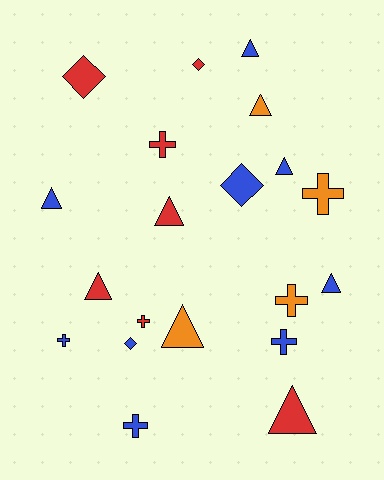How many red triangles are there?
There are 3 red triangles.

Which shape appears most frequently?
Triangle, with 9 objects.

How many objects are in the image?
There are 20 objects.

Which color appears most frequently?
Blue, with 9 objects.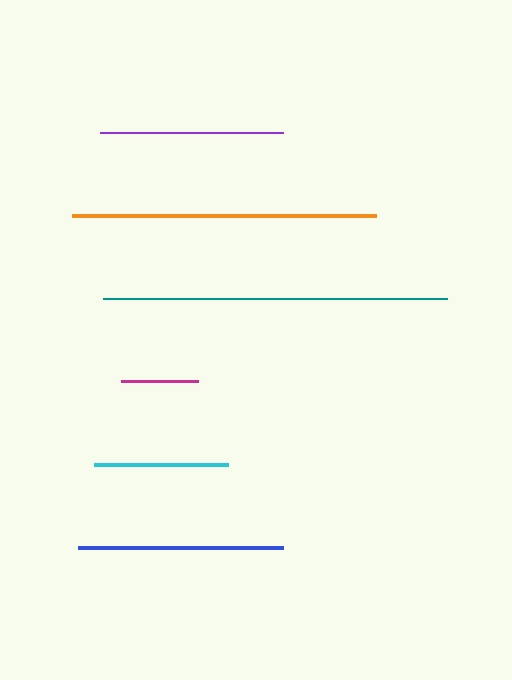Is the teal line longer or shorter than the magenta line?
The teal line is longer than the magenta line.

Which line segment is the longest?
The teal line is the longest at approximately 344 pixels.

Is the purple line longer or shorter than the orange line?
The orange line is longer than the purple line.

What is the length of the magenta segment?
The magenta segment is approximately 77 pixels long.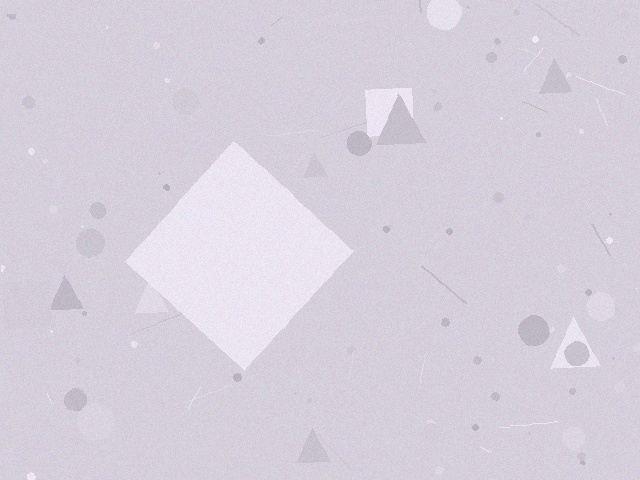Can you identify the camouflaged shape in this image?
The camouflaged shape is a diamond.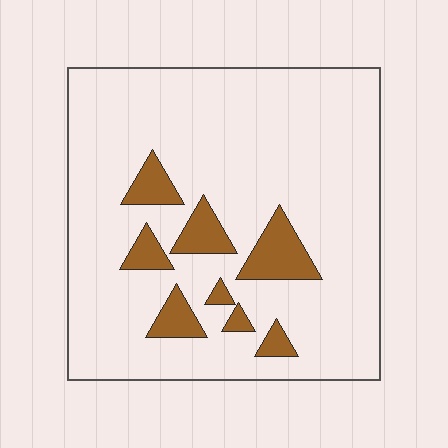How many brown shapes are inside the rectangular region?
8.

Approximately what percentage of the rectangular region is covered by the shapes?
Approximately 15%.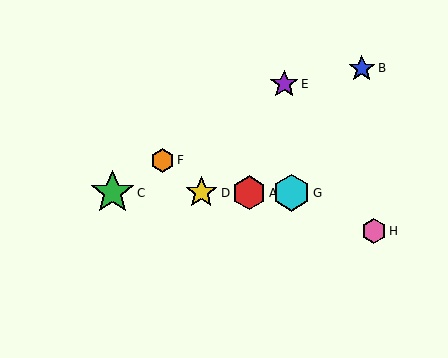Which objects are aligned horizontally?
Objects A, C, D, G are aligned horizontally.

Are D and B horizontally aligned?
No, D is at y≈193 and B is at y≈68.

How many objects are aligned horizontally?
4 objects (A, C, D, G) are aligned horizontally.